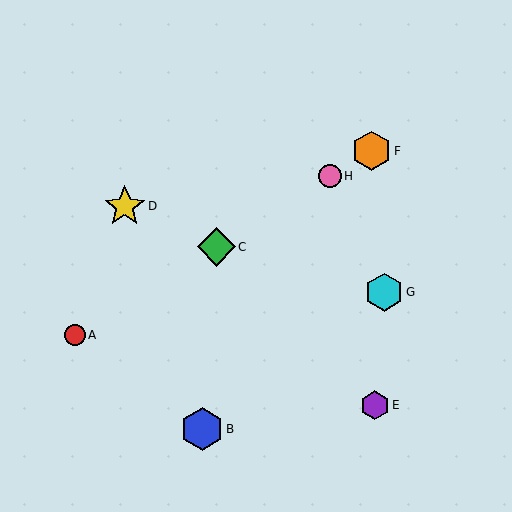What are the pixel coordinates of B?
Object B is at (202, 429).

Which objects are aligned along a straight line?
Objects A, C, F, H are aligned along a straight line.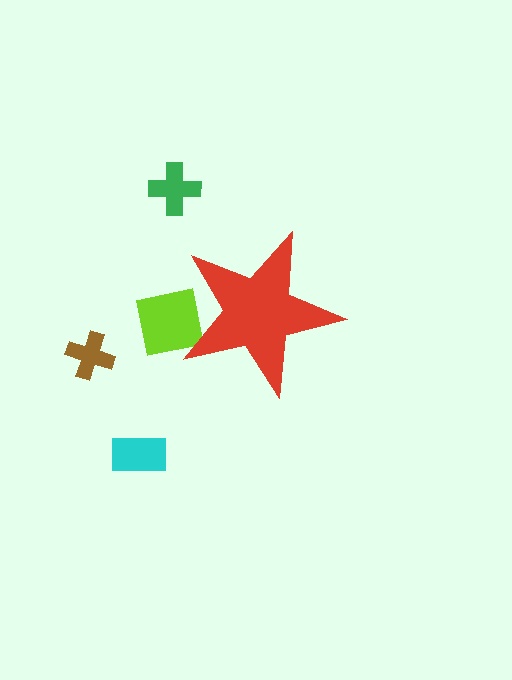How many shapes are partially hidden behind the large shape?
1 shape is partially hidden.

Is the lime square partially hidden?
Yes, the lime square is partially hidden behind the red star.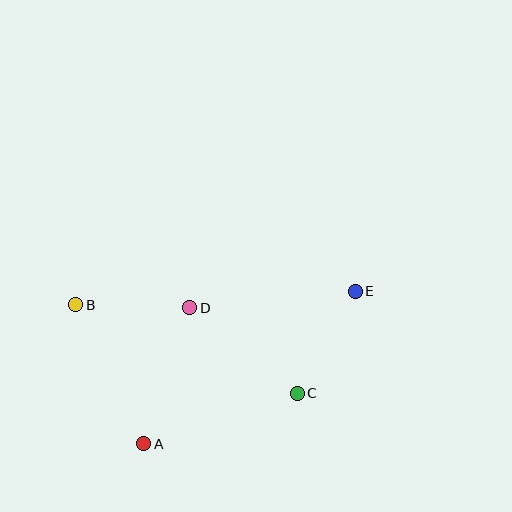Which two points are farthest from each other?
Points B and E are farthest from each other.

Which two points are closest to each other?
Points B and D are closest to each other.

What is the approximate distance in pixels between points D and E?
The distance between D and E is approximately 166 pixels.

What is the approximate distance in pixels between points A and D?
The distance between A and D is approximately 144 pixels.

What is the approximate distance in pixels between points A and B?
The distance between A and B is approximately 155 pixels.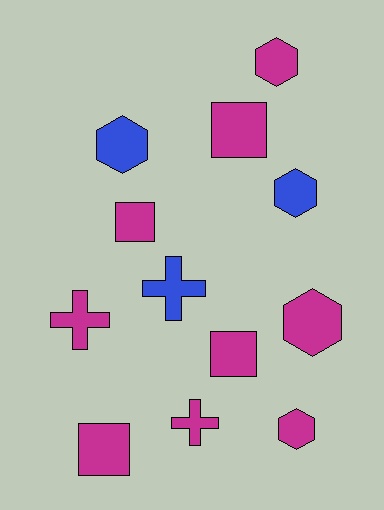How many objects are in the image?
There are 12 objects.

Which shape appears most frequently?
Hexagon, with 5 objects.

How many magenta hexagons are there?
There are 3 magenta hexagons.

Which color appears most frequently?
Magenta, with 9 objects.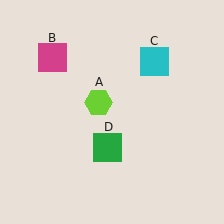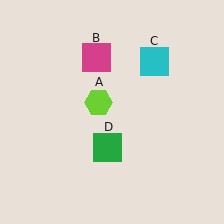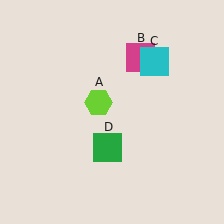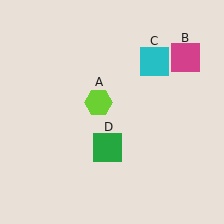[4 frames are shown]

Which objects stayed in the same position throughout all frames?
Lime hexagon (object A) and cyan square (object C) and green square (object D) remained stationary.